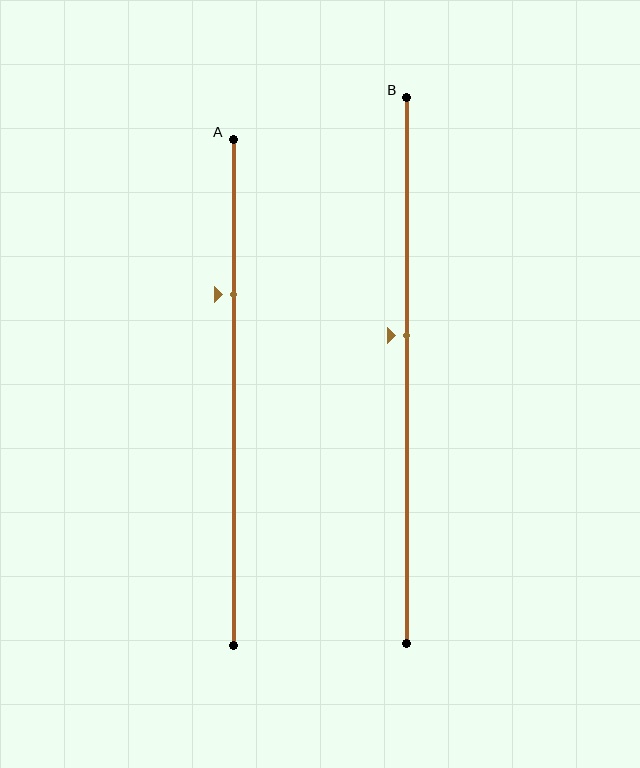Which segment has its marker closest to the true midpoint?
Segment B has its marker closest to the true midpoint.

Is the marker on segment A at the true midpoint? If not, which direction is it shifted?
No, the marker on segment A is shifted upward by about 19% of the segment length.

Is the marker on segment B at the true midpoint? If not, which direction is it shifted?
No, the marker on segment B is shifted upward by about 6% of the segment length.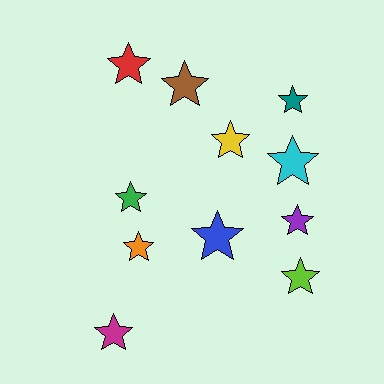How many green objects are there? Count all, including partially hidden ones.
There is 1 green object.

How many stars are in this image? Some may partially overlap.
There are 11 stars.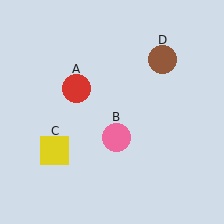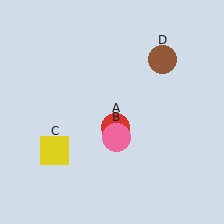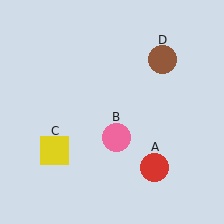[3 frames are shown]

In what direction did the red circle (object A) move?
The red circle (object A) moved down and to the right.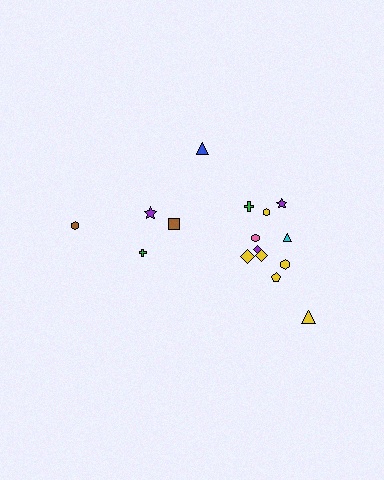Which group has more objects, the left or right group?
The right group.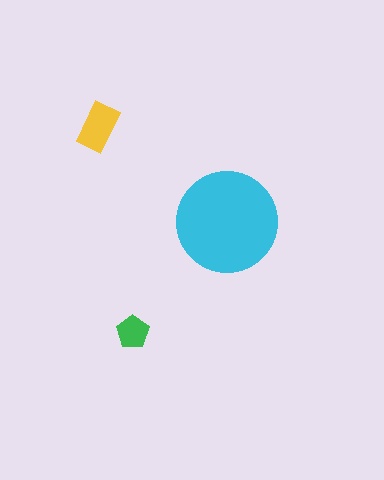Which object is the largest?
The cyan circle.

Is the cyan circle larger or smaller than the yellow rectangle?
Larger.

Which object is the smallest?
The green pentagon.